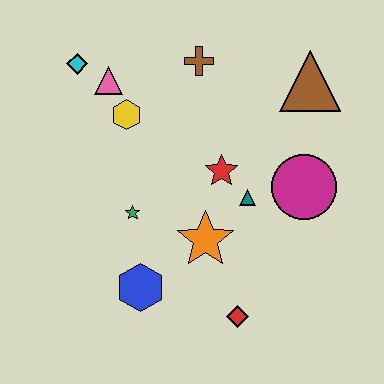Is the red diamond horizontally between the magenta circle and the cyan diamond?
Yes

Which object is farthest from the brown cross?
The red diamond is farthest from the brown cross.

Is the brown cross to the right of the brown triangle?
No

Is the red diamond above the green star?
No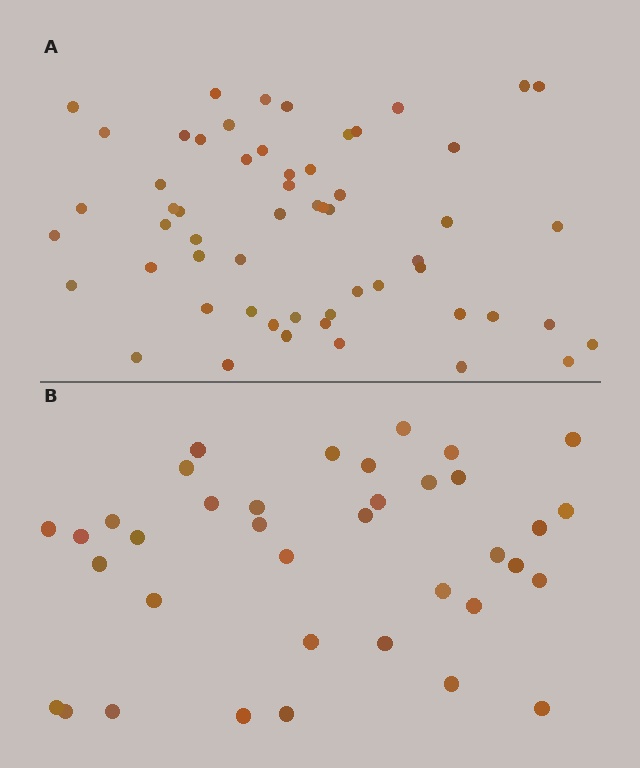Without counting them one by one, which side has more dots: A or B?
Region A (the top region) has more dots.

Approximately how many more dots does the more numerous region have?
Region A has approximately 20 more dots than region B.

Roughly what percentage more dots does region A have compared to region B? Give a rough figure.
About 55% more.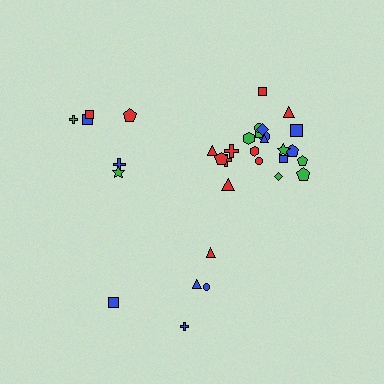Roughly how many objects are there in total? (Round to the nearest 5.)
Roughly 35 objects in total.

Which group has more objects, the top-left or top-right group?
The top-right group.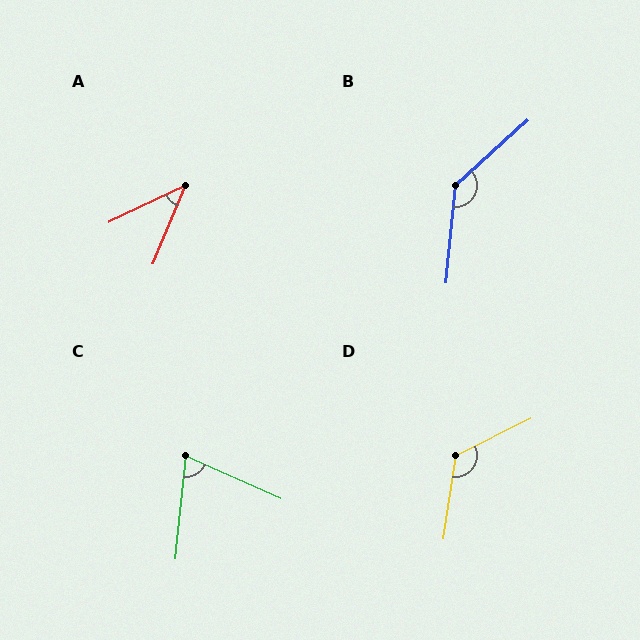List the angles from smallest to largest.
A (42°), C (72°), D (125°), B (138°).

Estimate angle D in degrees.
Approximately 125 degrees.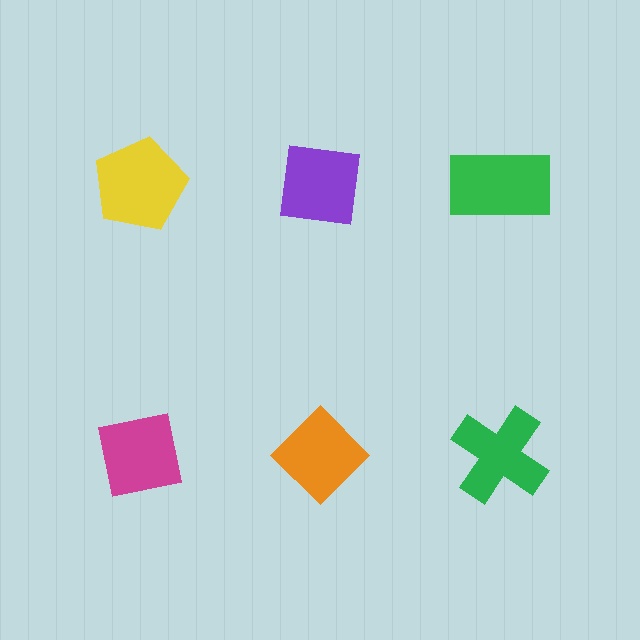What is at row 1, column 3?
A green rectangle.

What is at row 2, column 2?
An orange diamond.